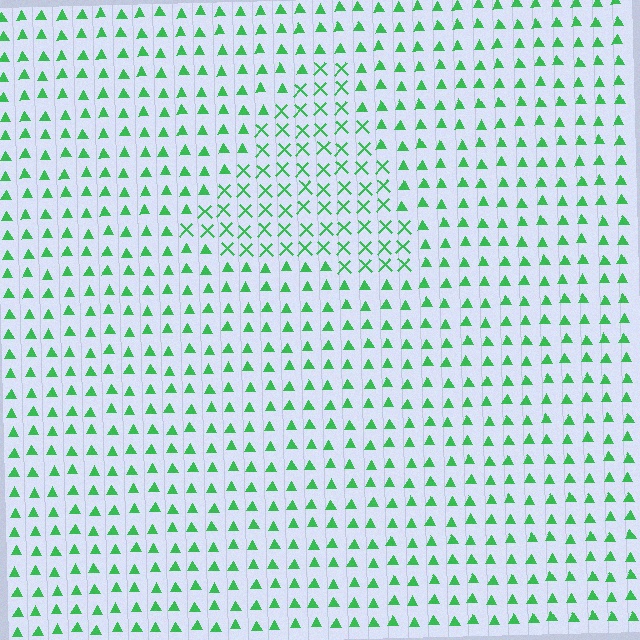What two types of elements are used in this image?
The image uses X marks inside the triangle region and triangles outside it.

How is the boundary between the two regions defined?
The boundary is defined by a change in element shape: X marks inside vs. triangles outside. All elements share the same color and spacing.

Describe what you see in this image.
The image is filled with small green elements arranged in a uniform grid. A triangle-shaped region contains X marks, while the surrounding area contains triangles. The boundary is defined purely by the change in element shape.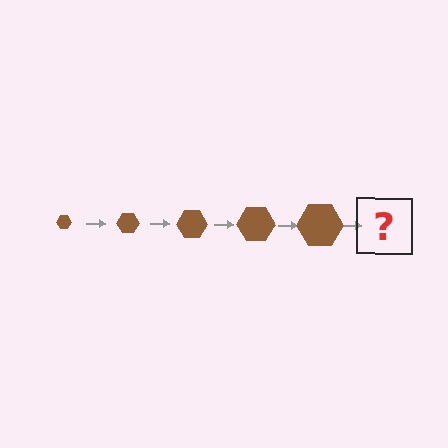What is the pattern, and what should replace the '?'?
The pattern is that the hexagon gets progressively larger each step. The '?' should be a brown hexagon, larger than the previous one.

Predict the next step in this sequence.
The next step is a brown hexagon, larger than the previous one.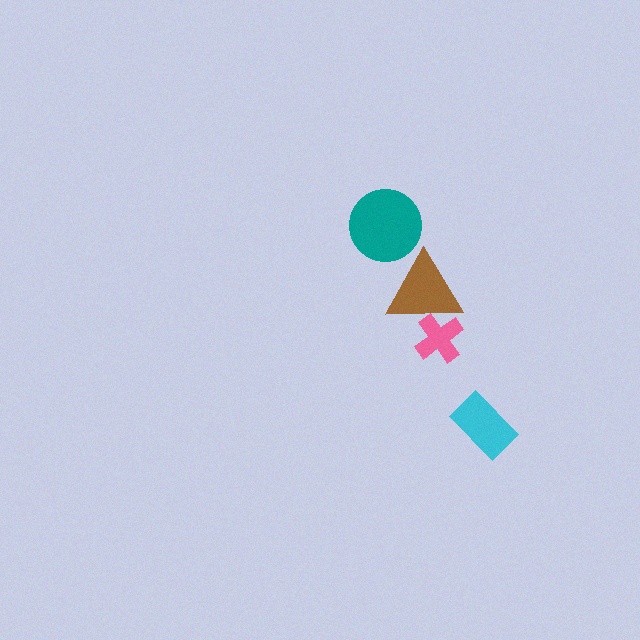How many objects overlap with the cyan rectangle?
0 objects overlap with the cyan rectangle.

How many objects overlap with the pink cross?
1 object overlaps with the pink cross.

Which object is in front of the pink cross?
The brown triangle is in front of the pink cross.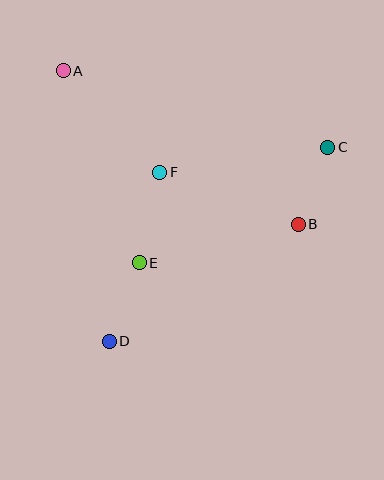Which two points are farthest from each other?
Points C and D are farthest from each other.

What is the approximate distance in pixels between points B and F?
The distance between B and F is approximately 148 pixels.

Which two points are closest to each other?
Points B and C are closest to each other.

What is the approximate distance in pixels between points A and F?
The distance between A and F is approximately 140 pixels.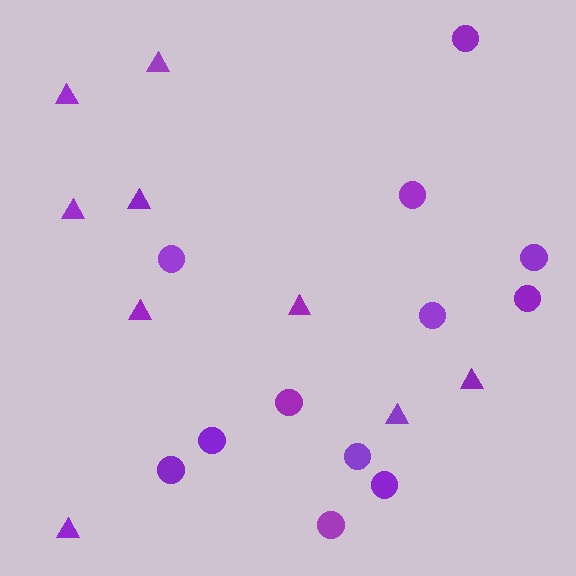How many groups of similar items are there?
There are 2 groups: one group of triangles (9) and one group of circles (12).